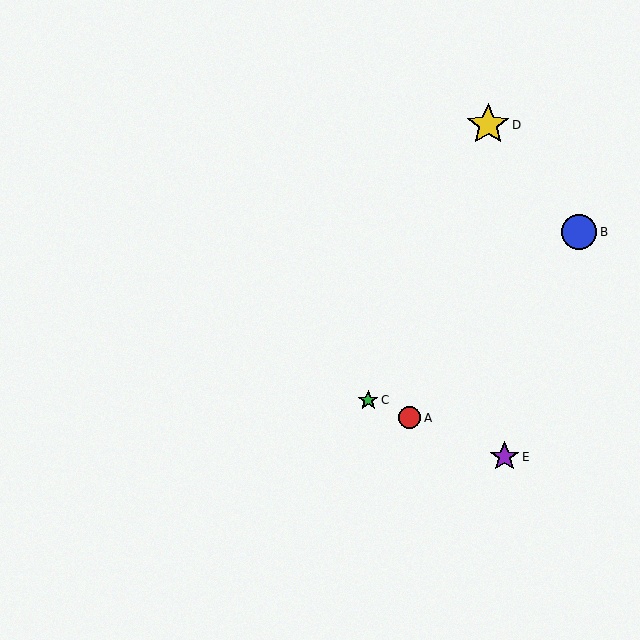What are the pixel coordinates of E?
Object E is at (504, 457).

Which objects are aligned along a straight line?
Objects A, C, E are aligned along a straight line.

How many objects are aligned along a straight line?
3 objects (A, C, E) are aligned along a straight line.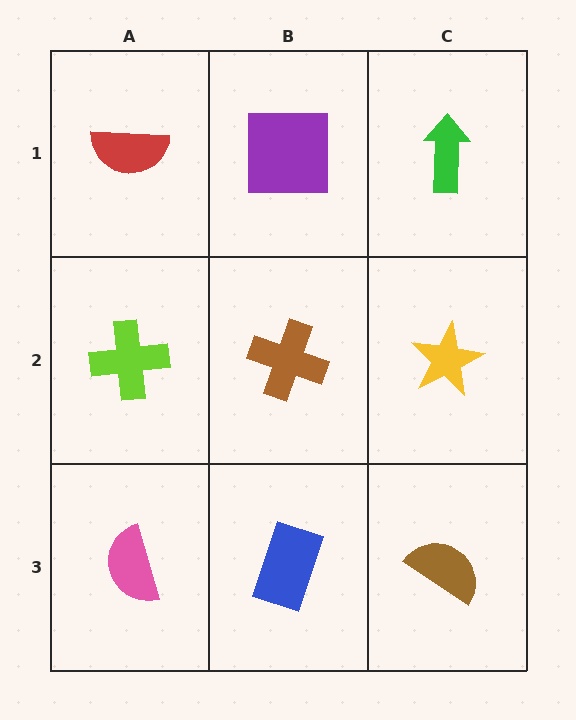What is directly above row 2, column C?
A green arrow.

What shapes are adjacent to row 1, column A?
A lime cross (row 2, column A), a purple square (row 1, column B).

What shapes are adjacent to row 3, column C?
A yellow star (row 2, column C), a blue rectangle (row 3, column B).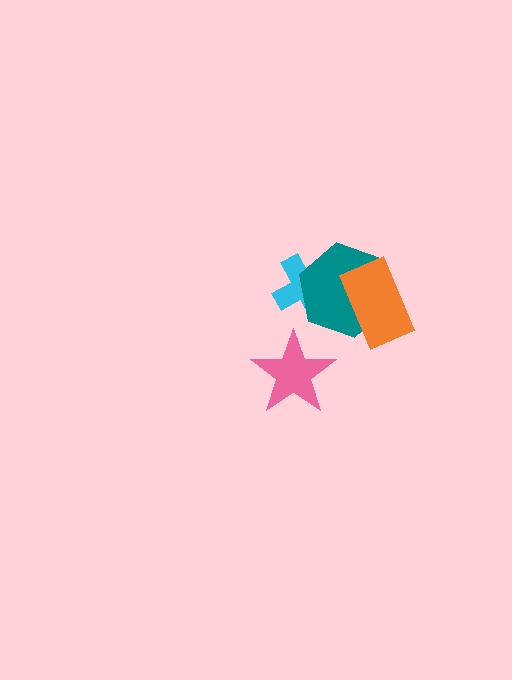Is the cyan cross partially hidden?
Yes, it is partially covered by another shape.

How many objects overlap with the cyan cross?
1 object overlaps with the cyan cross.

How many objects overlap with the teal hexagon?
2 objects overlap with the teal hexagon.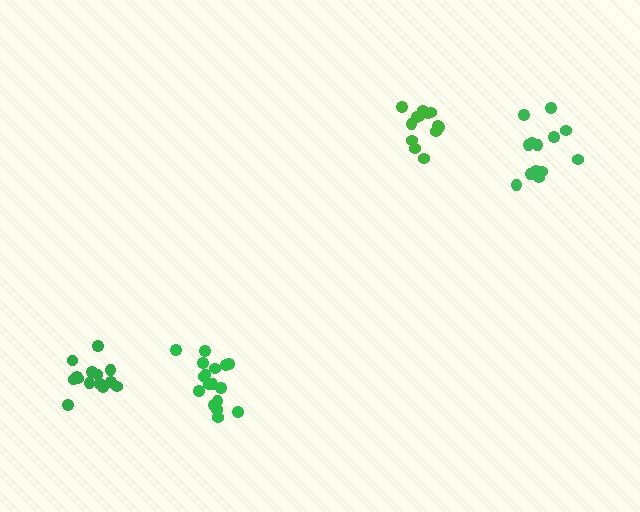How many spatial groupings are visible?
There are 4 spatial groupings.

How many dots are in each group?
Group 1: 13 dots, Group 2: 14 dots, Group 3: 17 dots, Group 4: 13 dots (57 total).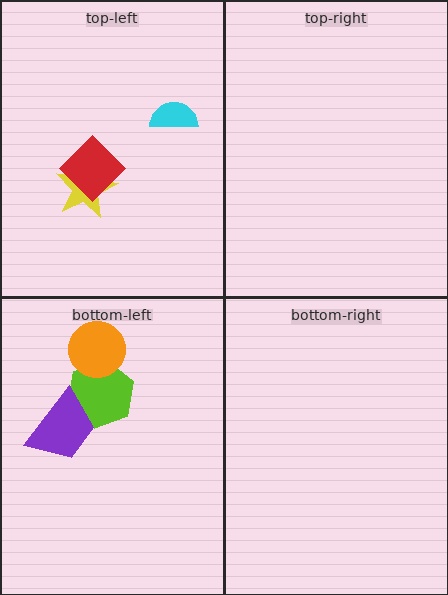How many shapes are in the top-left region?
3.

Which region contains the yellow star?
The top-left region.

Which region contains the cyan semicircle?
The top-left region.